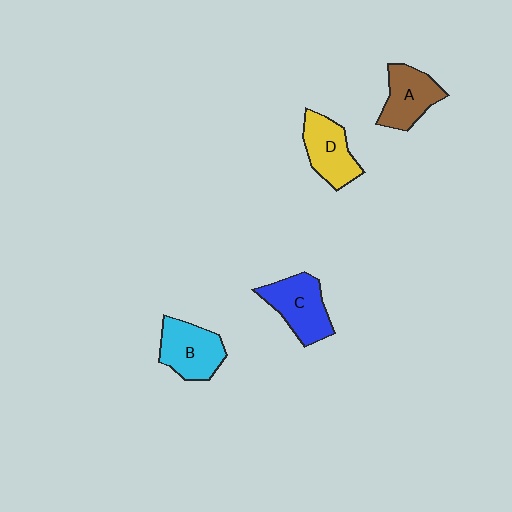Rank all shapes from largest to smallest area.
From largest to smallest: C (blue), B (cyan), D (yellow), A (brown).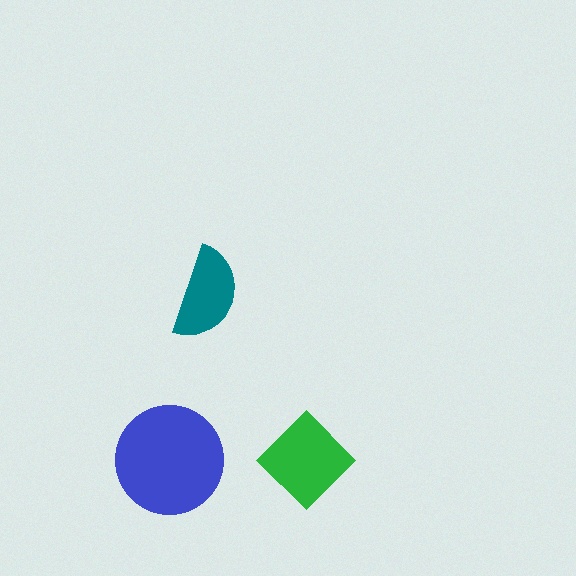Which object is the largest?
The blue circle.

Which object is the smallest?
The teal semicircle.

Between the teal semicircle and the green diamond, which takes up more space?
The green diamond.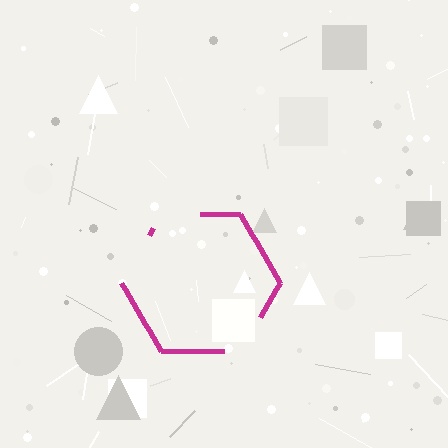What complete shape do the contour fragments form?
The contour fragments form a hexagon.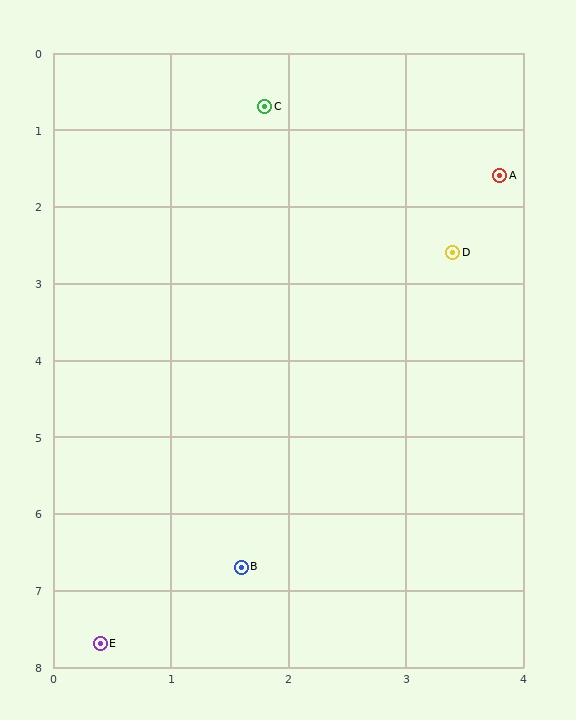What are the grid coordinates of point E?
Point E is at approximately (0.4, 7.7).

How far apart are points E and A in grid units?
Points E and A are about 7.0 grid units apart.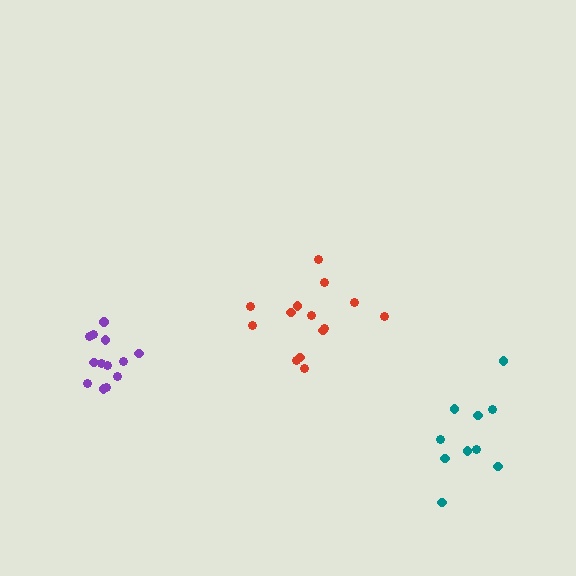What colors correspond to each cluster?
The clusters are colored: red, purple, teal.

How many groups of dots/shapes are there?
There are 3 groups.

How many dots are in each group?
Group 1: 14 dots, Group 2: 13 dots, Group 3: 10 dots (37 total).